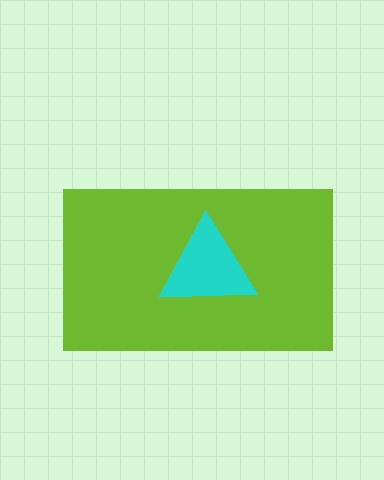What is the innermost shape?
The cyan triangle.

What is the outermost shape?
The lime rectangle.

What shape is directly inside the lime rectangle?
The cyan triangle.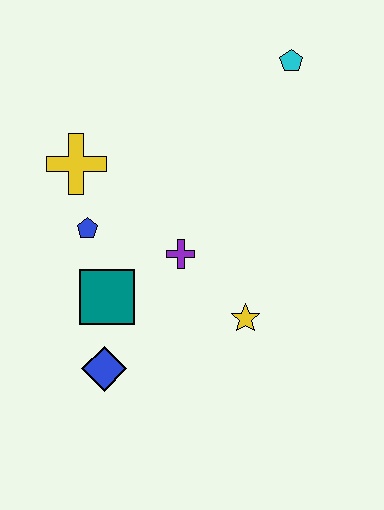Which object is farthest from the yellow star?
The cyan pentagon is farthest from the yellow star.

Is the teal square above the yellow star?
Yes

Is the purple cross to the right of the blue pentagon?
Yes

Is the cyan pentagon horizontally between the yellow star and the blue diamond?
No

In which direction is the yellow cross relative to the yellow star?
The yellow cross is to the left of the yellow star.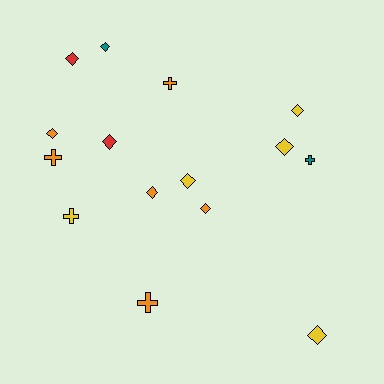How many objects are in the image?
There are 15 objects.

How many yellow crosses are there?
There is 1 yellow cross.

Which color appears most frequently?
Orange, with 6 objects.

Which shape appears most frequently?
Diamond, with 10 objects.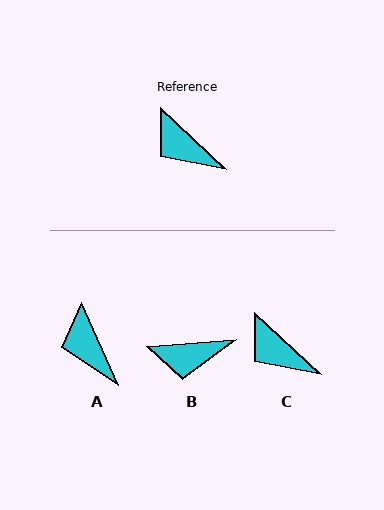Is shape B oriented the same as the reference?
No, it is off by about 47 degrees.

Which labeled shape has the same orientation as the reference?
C.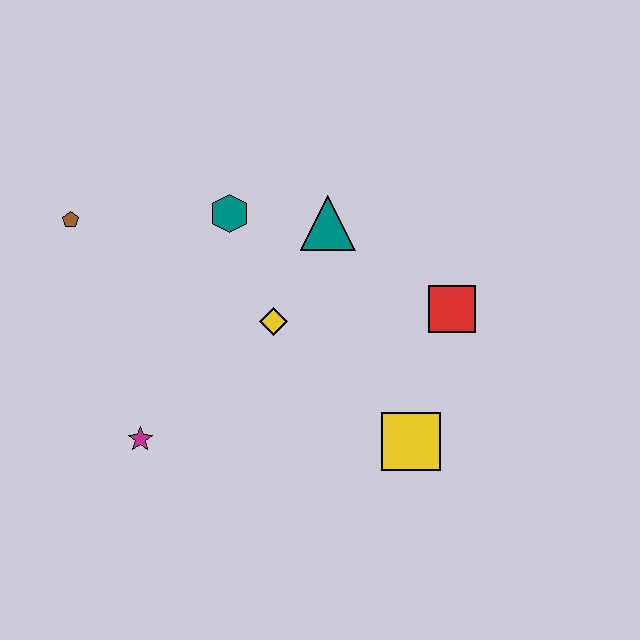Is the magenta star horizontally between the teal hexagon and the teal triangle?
No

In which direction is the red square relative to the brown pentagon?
The red square is to the right of the brown pentagon.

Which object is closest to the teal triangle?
The teal hexagon is closest to the teal triangle.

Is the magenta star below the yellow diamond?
Yes